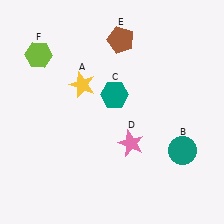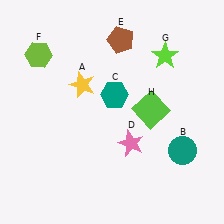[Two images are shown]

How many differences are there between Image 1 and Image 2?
There are 2 differences between the two images.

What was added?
A lime star (G), a lime square (H) were added in Image 2.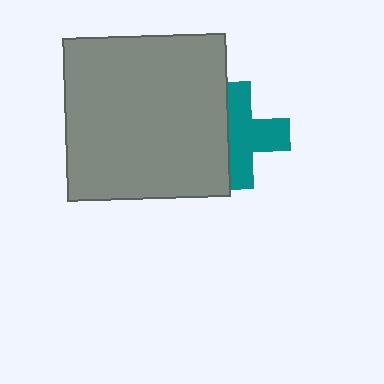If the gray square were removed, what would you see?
You would see the complete teal cross.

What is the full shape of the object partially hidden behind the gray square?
The partially hidden object is a teal cross.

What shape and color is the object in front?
The object in front is a gray square.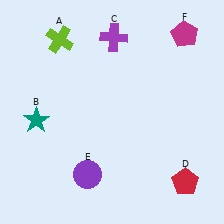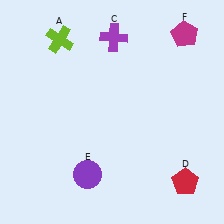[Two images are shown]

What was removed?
The teal star (B) was removed in Image 2.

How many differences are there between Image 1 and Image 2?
There is 1 difference between the two images.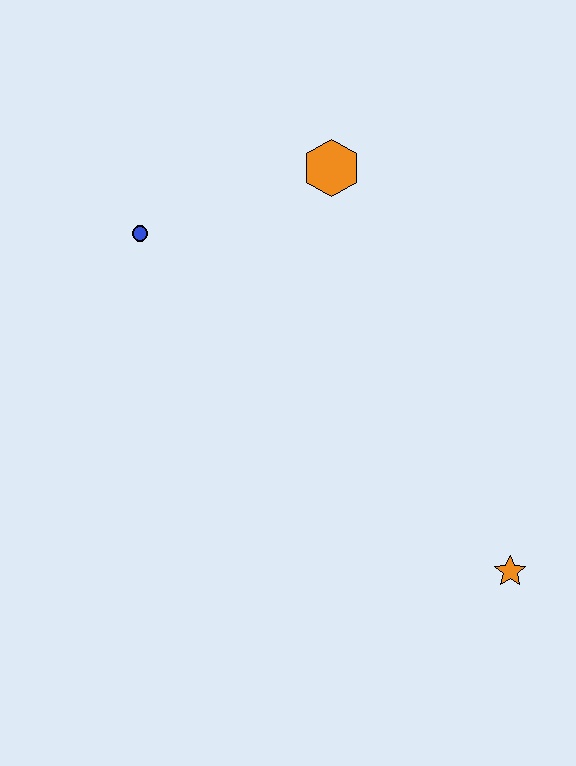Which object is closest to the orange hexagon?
The blue circle is closest to the orange hexagon.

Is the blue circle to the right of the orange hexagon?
No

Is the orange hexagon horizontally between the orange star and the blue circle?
Yes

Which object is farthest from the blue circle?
The orange star is farthest from the blue circle.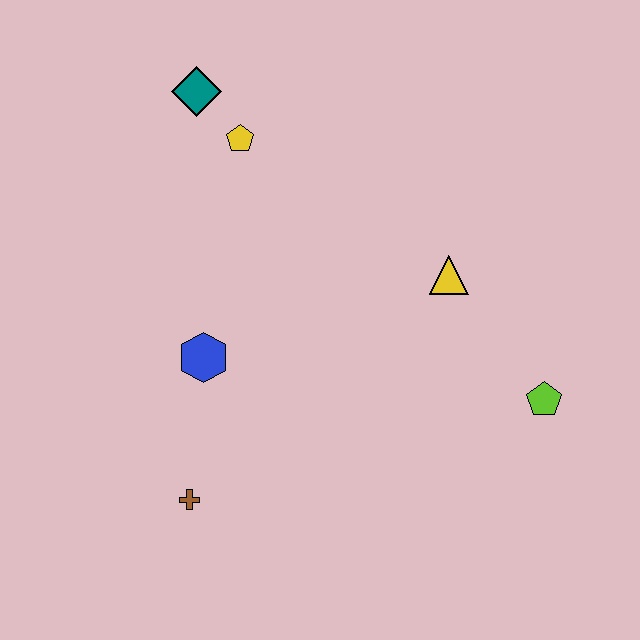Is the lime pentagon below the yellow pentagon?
Yes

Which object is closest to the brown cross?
The blue hexagon is closest to the brown cross.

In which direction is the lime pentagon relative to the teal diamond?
The lime pentagon is to the right of the teal diamond.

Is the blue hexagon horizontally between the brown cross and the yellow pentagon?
Yes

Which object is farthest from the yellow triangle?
The brown cross is farthest from the yellow triangle.